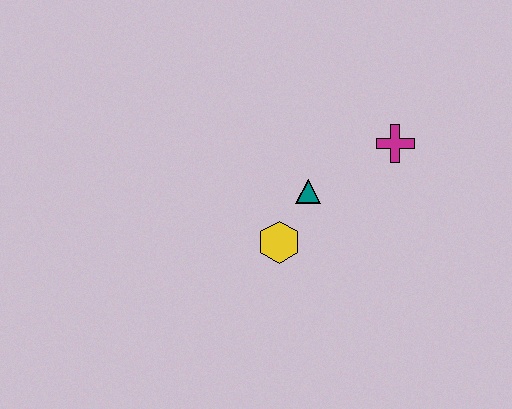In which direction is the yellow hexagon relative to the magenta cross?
The yellow hexagon is to the left of the magenta cross.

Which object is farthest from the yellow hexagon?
The magenta cross is farthest from the yellow hexagon.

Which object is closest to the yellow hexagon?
The teal triangle is closest to the yellow hexagon.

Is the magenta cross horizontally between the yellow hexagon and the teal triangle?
No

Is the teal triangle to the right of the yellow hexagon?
Yes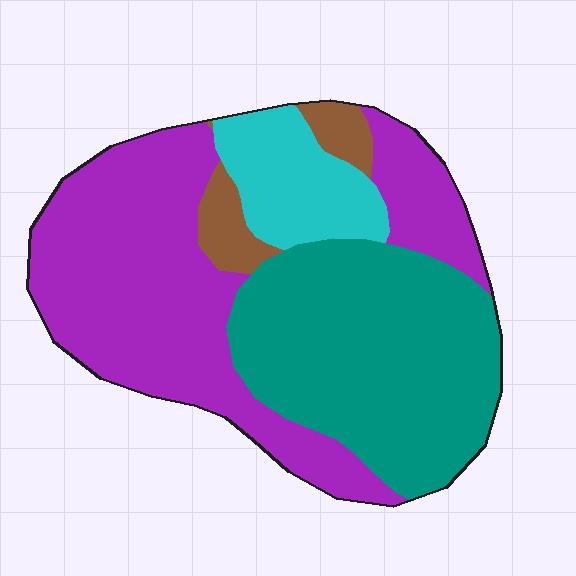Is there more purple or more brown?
Purple.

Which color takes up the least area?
Brown, at roughly 5%.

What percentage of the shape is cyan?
Cyan covers 12% of the shape.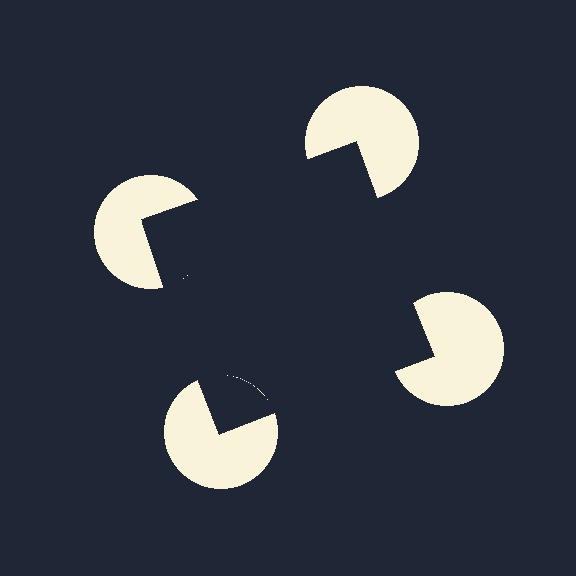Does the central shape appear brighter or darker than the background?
It typically appears slightly darker than the background, even though no actual brightness change is drawn.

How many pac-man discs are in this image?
There are 4 — one at each vertex of the illusory square.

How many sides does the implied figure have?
4 sides.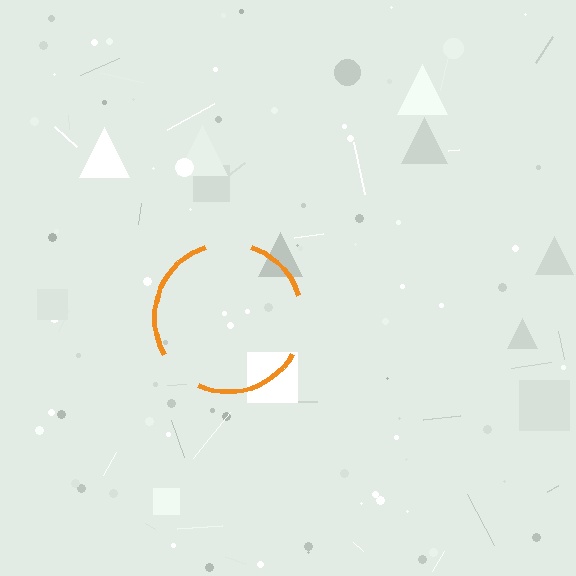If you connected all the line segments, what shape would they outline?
They would outline a circle.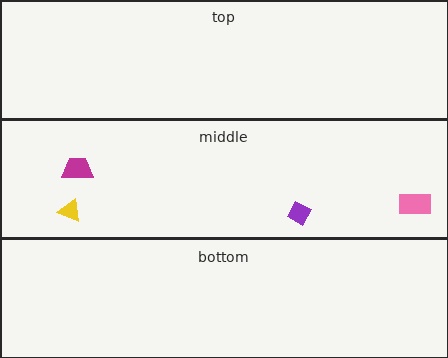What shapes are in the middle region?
The pink rectangle, the yellow triangle, the purple diamond, the magenta trapezoid.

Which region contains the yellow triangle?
The middle region.